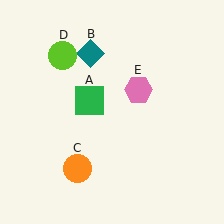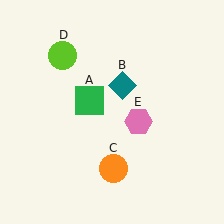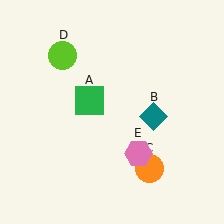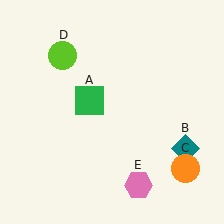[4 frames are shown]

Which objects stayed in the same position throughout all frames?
Green square (object A) and lime circle (object D) remained stationary.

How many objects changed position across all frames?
3 objects changed position: teal diamond (object B), orange circle (object C), pink hexagon (object E).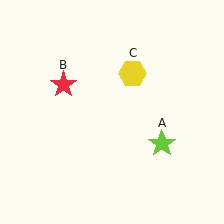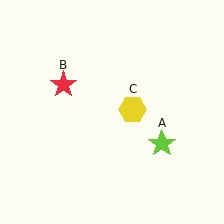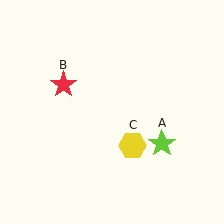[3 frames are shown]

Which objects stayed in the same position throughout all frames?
Lime star (object A) and red star (object B) remained stationary.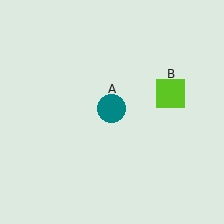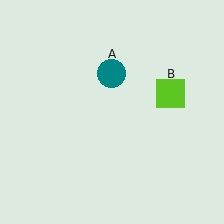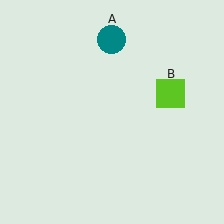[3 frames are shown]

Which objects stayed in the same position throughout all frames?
Lime square (object B) remained stationary.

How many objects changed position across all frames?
1 object changed position: teal circle (object A).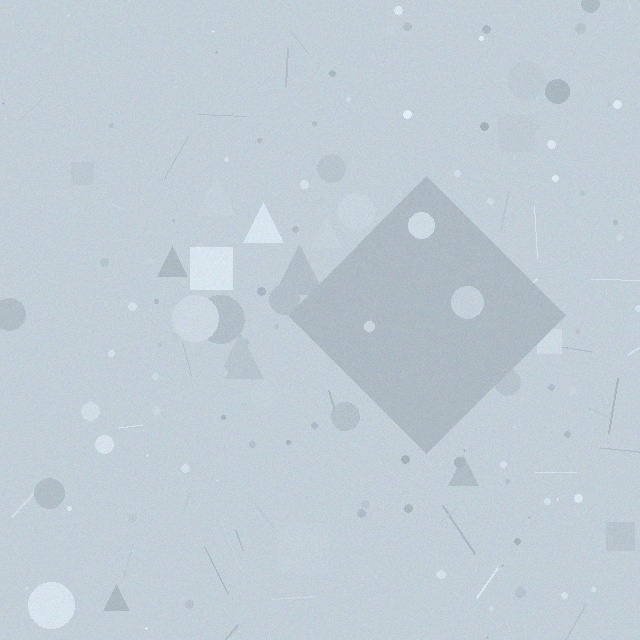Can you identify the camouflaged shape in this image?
The camouflaged shape is a diamond.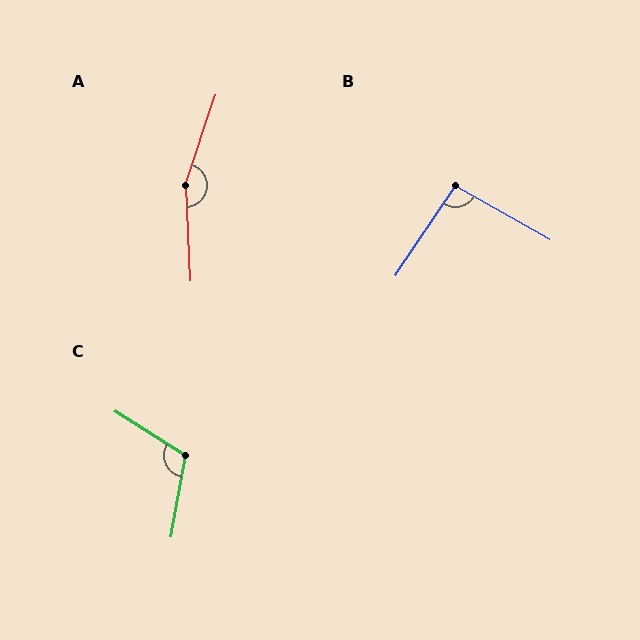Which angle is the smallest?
B, at approximately 94 degrees.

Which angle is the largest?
A, at approximately 158 degrees.